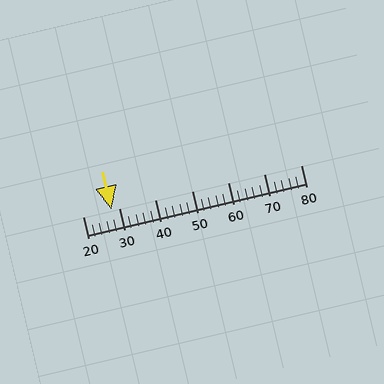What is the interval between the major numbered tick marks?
The major tick marks are spaced 10 units apart.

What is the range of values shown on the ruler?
The ruler shows values from 20 to 80.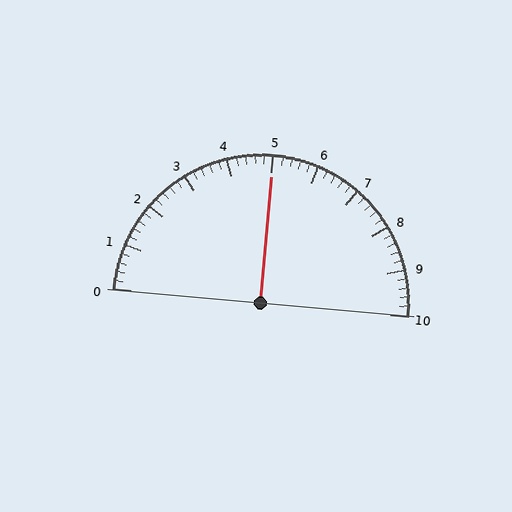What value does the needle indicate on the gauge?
The needle indicates approximately 5.0.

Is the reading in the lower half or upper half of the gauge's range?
The reading is in the upper half of the range (0 to 10).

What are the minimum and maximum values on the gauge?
The gauge ranges from 0 to 10.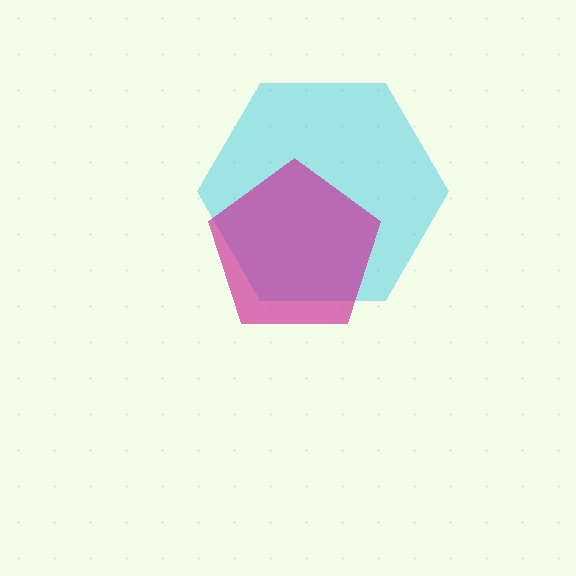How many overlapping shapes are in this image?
There are 2 overlapping shapes in the image.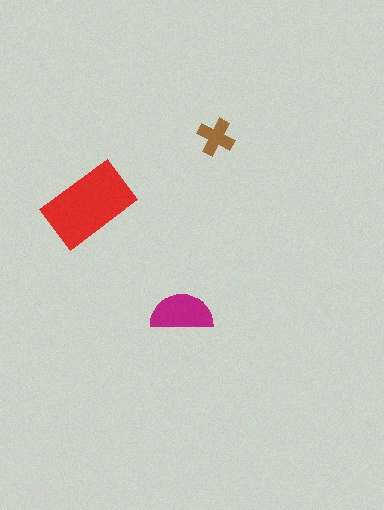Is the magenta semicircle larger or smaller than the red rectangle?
Smaller.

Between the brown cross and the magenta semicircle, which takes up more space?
The magenta semicircle.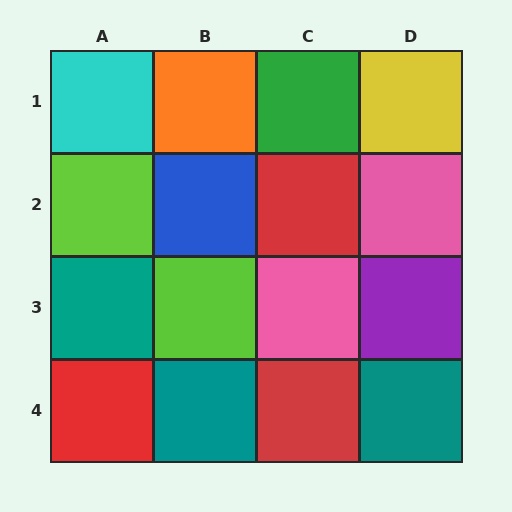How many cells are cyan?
1 cell is cyan.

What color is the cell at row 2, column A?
Lime.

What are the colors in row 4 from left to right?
Red, teal, red, teal.